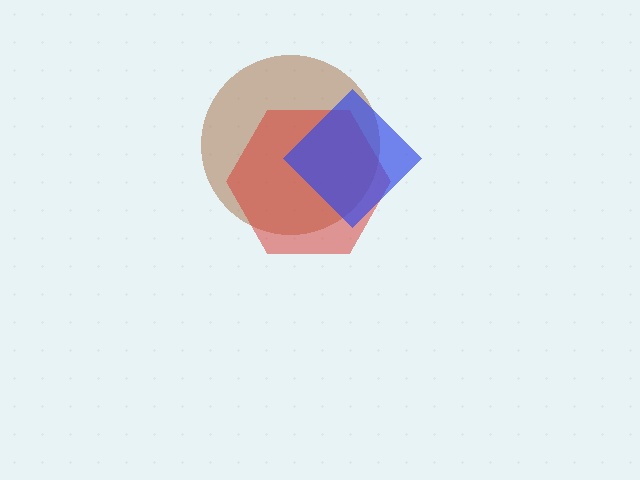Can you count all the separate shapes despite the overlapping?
Yes, there are 3 separate shapes.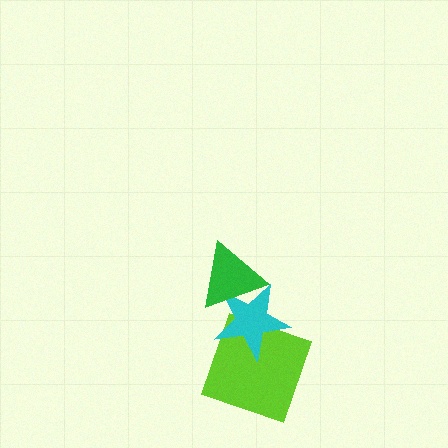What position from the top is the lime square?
The lime square is 3rd from the top.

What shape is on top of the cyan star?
The green triangle is on top of the cyan star.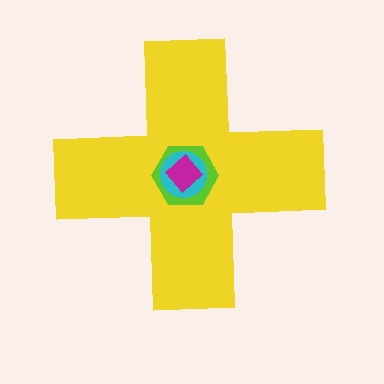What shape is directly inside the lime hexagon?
The cyan circle.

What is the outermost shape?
The yellow cross.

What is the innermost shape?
The magenta diamond.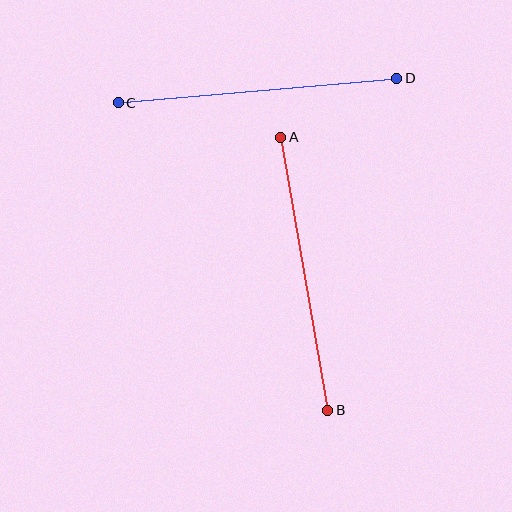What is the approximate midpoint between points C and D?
The midpoint is at approximately (257, 91) pixels.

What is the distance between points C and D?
The distance is approximately 279 pixels.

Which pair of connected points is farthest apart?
Points C and D are farthest apart.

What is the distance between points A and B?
The distance is approximately 277 pixels.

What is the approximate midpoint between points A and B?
The midpoint is at approximately (304, 274) pixels.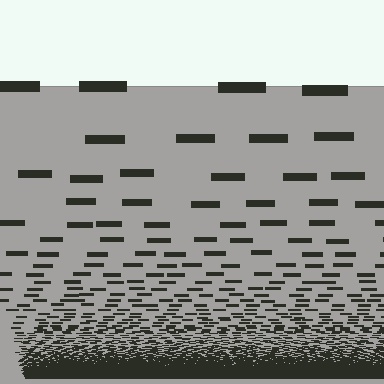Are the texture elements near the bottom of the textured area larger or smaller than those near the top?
Smaller. The gradient is inverted — elements near the bottom are smaller and denser.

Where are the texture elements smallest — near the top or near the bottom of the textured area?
Near the bottom.